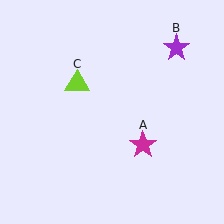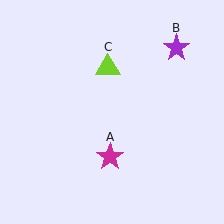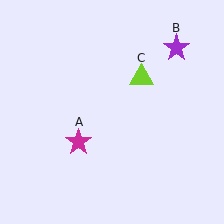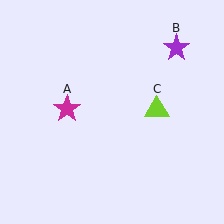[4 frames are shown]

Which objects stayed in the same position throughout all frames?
Purple star (object B) remained stationary.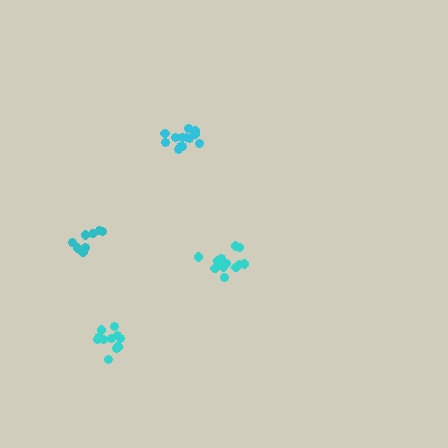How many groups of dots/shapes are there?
There are 4 groups.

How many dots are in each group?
Group 1: 11 dots, Group 2: 13 dots, Group 3: 8 dots, Group 4: 13 dots (45 total).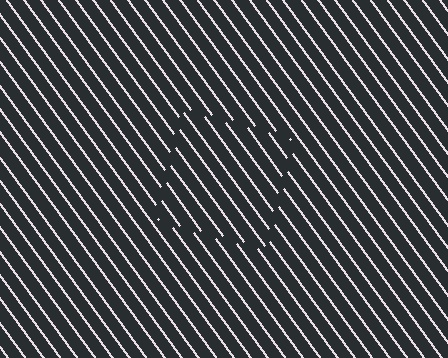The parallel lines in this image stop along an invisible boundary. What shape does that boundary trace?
An illusory square. The interior of the shape contains the same grating, shifted by half a period — the contour is defined by the phase discontinuity where line-ends from the inner and outer gratings abut.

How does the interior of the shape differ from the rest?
The interior of the shape contains the same grating, shifted by half a period — the contour is defined by the phase discontinuity where line-ends from the inner and outer gratings abut.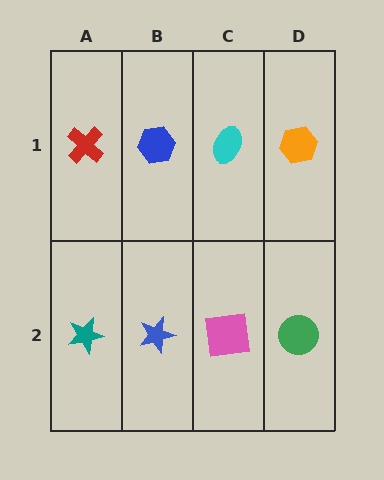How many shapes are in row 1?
4 shapes.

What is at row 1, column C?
A cyan ellipse.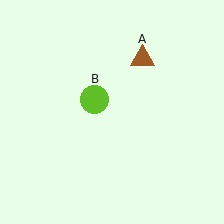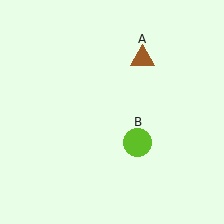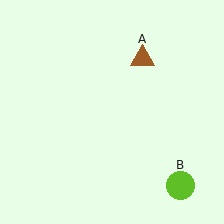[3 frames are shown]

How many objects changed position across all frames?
1 object changed position: lime circle (object B).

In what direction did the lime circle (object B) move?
The lime circle (object B) moved down and to the right.